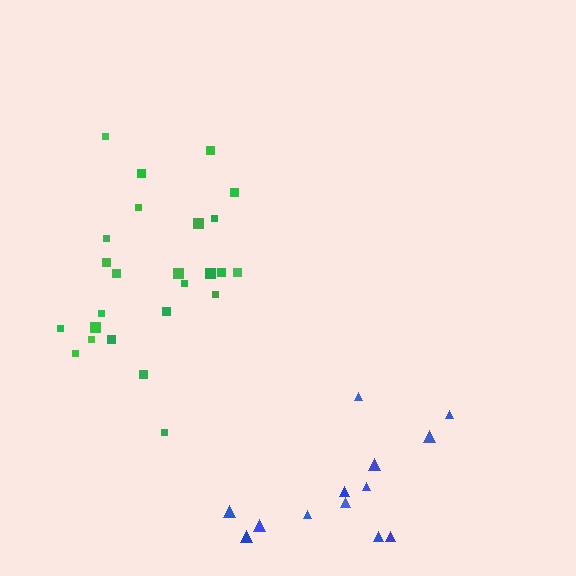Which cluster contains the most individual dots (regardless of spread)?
Green (25).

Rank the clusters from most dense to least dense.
green, blue.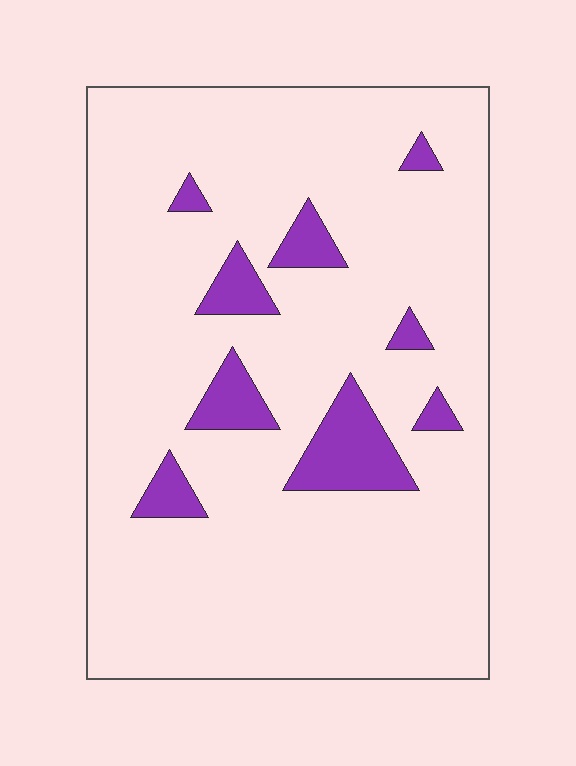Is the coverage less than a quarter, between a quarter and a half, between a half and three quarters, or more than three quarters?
Less than a quarter.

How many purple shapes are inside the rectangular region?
9.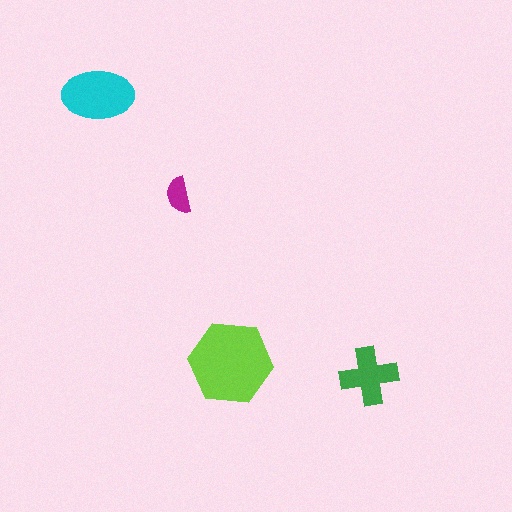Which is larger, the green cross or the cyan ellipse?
The cyan ellipse.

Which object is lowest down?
The green cross is bottommost.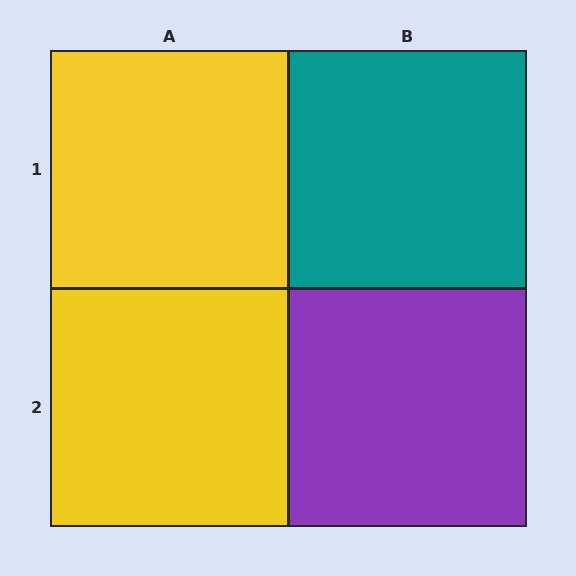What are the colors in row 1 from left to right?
Yellow, teal.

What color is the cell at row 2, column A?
Yellow.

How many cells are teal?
1 cell is teal.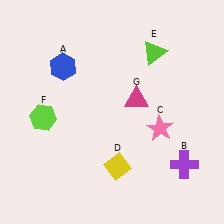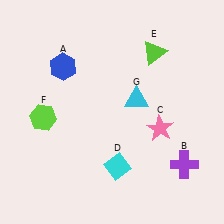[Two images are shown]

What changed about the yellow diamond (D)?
In Image 1, D is yellow. In Image 2, it changed to cyan.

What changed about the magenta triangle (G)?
In Image 1, G is magenta. In Image 2, it changed to cyan.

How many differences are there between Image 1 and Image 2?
There are 2 differences between the two images.